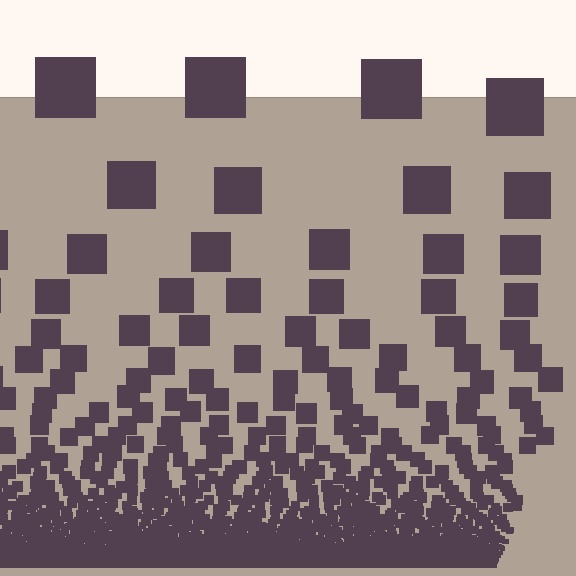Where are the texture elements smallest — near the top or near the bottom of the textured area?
Near the bottom.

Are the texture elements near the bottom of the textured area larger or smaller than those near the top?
Smaller. The gradient is inverted — elements near the bottom are smaller and denser.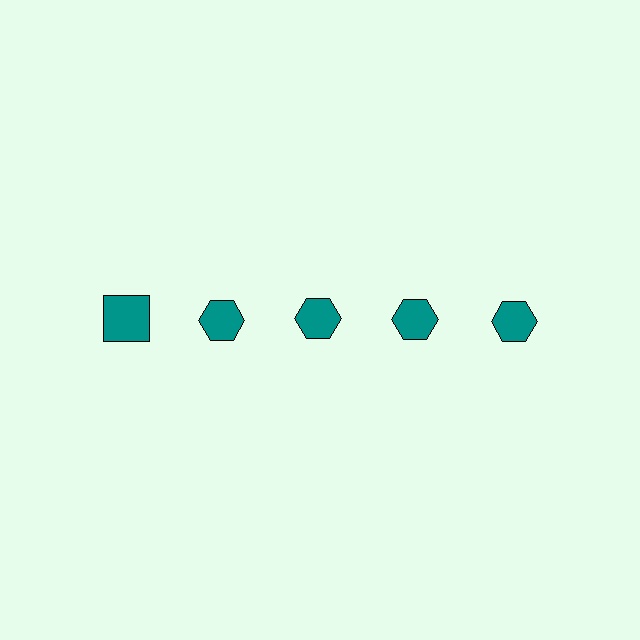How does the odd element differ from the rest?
It has a different shape: square instead of hexagon.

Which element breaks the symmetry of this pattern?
The teal square in the top row, leftmost column breaks the symmetry. All other shapes are teal hexagons.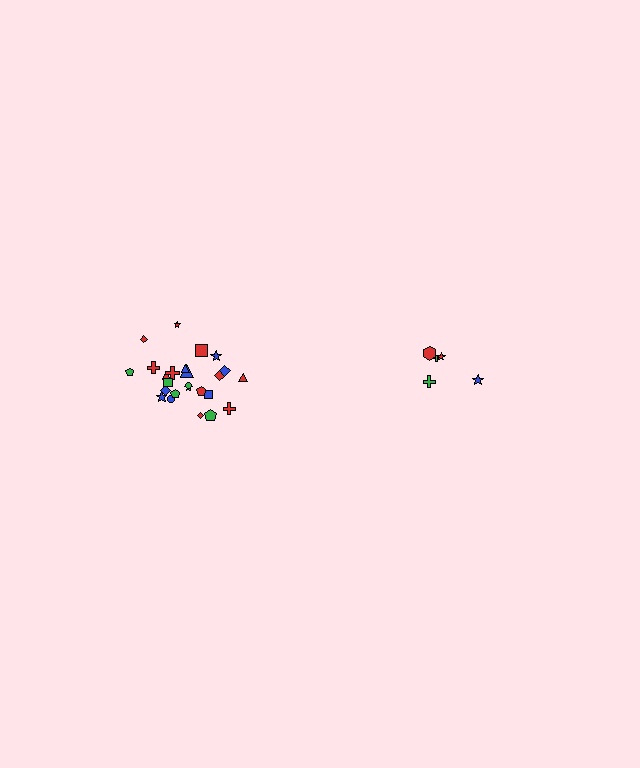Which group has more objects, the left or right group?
The left group.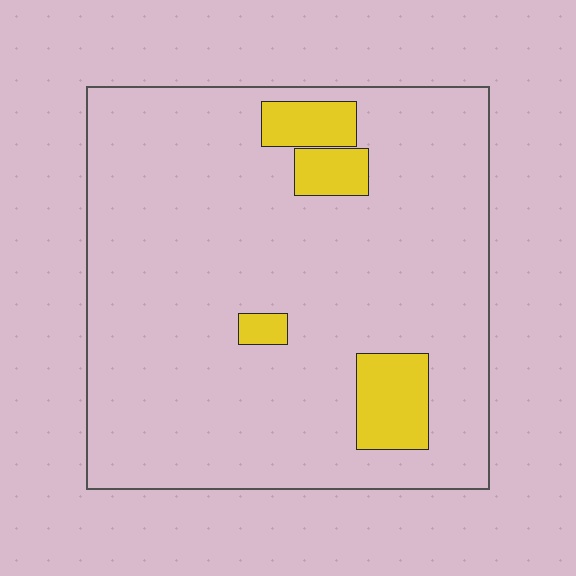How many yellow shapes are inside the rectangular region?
4.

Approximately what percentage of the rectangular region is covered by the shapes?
Approximately 10%.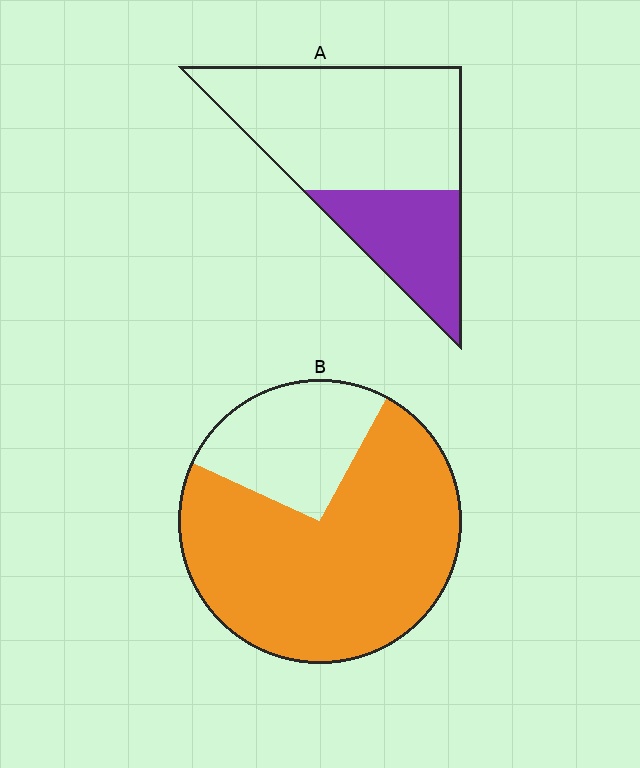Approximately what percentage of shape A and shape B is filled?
A is approximately 30% and B is approximately 75%.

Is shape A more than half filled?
No.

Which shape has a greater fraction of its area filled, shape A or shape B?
Shape B.